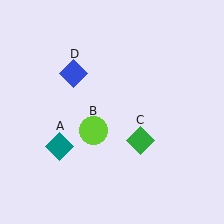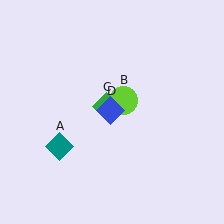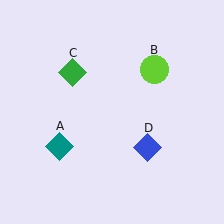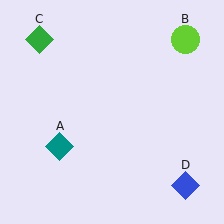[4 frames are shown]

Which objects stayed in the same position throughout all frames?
Teal diamond (object A) remained stationary.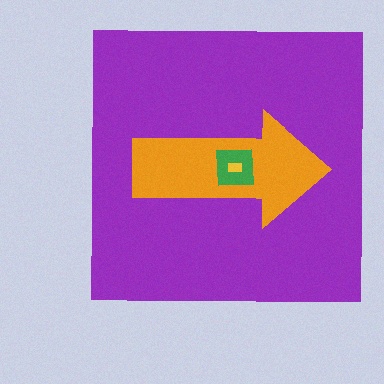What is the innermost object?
The yellow rectangle.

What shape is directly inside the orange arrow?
The green square.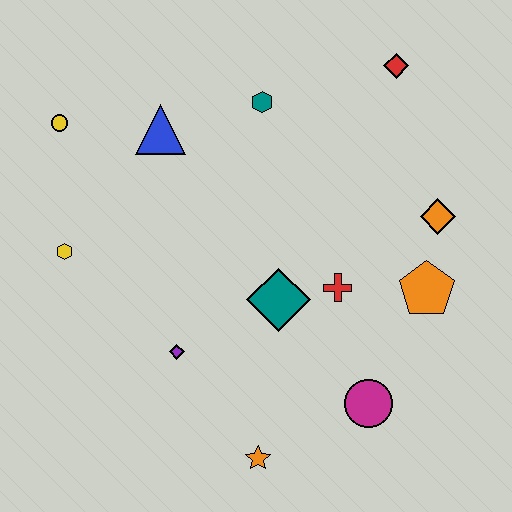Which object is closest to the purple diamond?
The teal diamond is closest to the purple diamond.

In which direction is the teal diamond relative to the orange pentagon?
The teal diamond is to the left of the orange pentagon.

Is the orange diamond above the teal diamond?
Yes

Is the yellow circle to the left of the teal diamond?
Yes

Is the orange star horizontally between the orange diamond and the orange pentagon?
No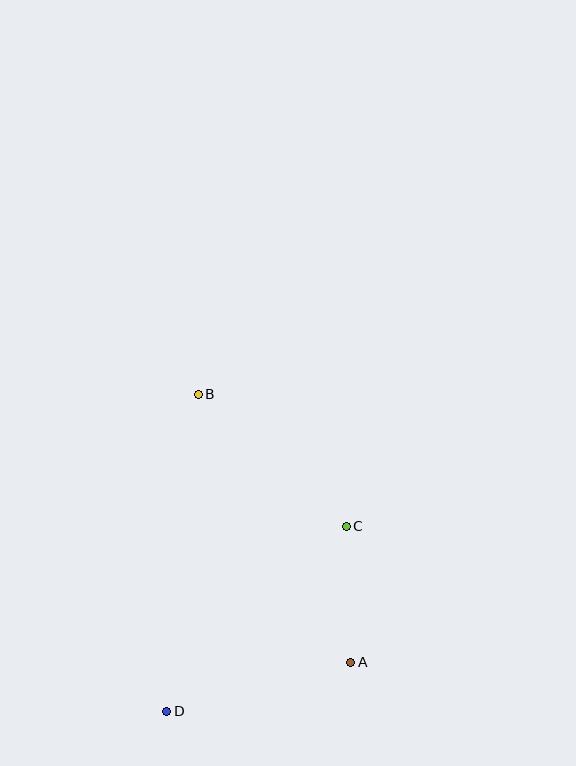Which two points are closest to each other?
Points A and C are closest to each other.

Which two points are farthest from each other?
Points B and D are farthest from each other.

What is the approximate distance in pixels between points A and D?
The distance between A and D is approximately 190 pixels.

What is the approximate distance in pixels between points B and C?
The distance between B and C is approximately 198 pixels.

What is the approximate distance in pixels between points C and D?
The distance between C and D is approximately 258 pixels.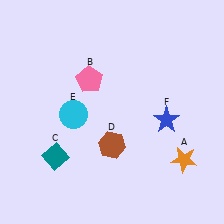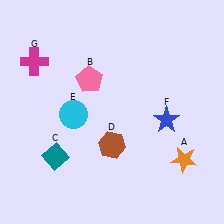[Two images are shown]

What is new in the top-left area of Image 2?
A magenta cross (G) was added in the top-left area of Image 2.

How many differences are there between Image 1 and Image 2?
There is 1 difference between the two images.